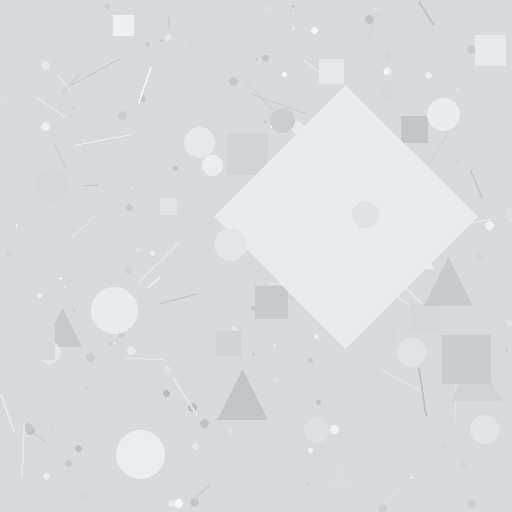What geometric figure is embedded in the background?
A diamond is embedded in the background.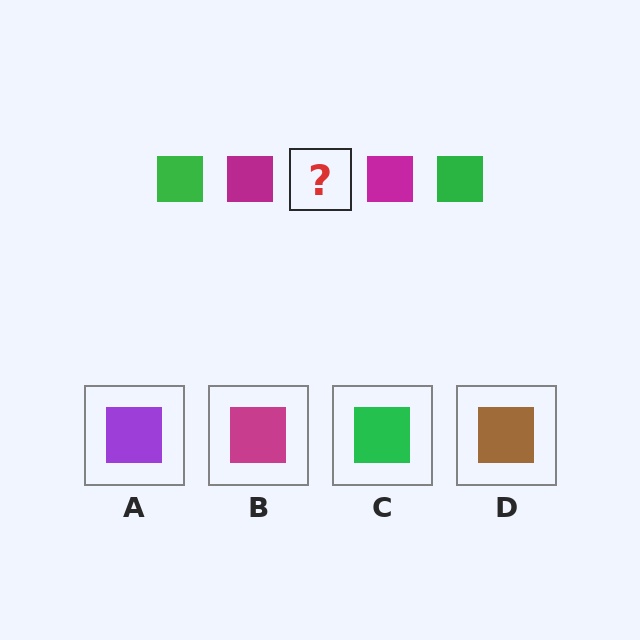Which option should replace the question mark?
Option C.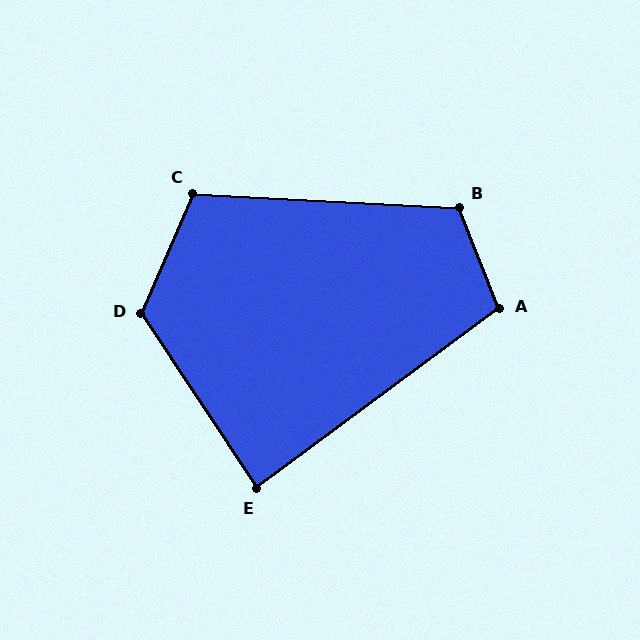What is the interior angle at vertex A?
Approximately 105 degrees (obtuse).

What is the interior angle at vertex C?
Approximately 110 degrees (obtuse).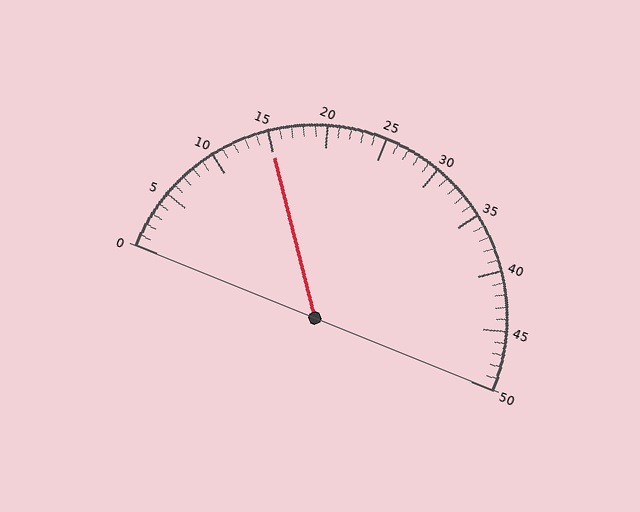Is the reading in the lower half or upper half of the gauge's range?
The reading is in the lower half of the range (0 to 50).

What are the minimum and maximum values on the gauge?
The gauge ranges from 0 to 50.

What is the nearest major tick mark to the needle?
The nearest major tick mark is 15.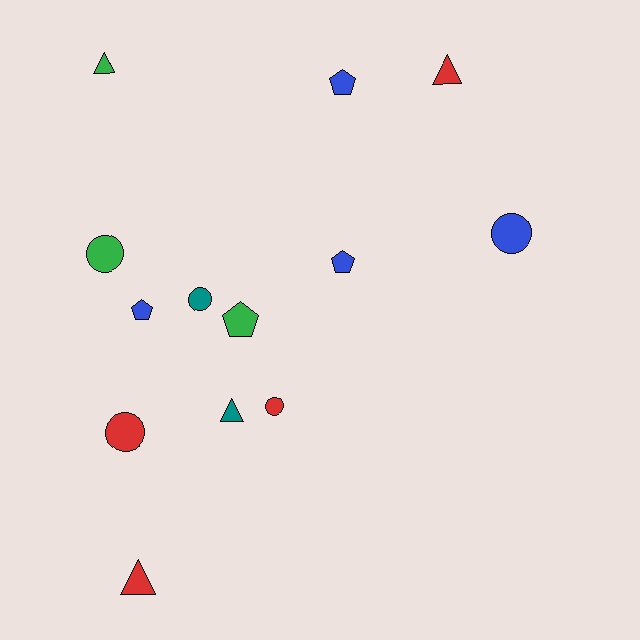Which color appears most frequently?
Red, with 4 objects.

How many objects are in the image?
There are 13 objects.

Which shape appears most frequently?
Circle, with 5 objects.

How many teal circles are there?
There is 1 teal circle.